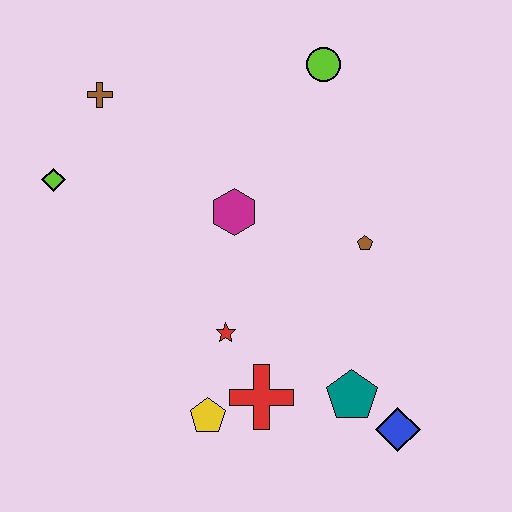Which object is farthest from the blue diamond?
The brown cross is farthest from the blue diamond.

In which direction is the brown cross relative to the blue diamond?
The brown cross is above the blue diamond.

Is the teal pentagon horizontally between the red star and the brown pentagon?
Yes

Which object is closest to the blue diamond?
The teal pentagon is closest to the blue diamond.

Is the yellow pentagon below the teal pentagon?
Yes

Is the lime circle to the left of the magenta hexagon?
No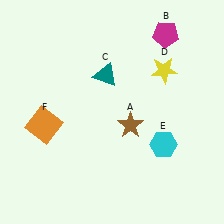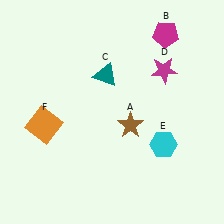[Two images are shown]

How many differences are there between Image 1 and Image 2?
There is 1 difference between the two images.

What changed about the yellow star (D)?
In Image 1, D is yellow. In Image 2, it changed to magenta.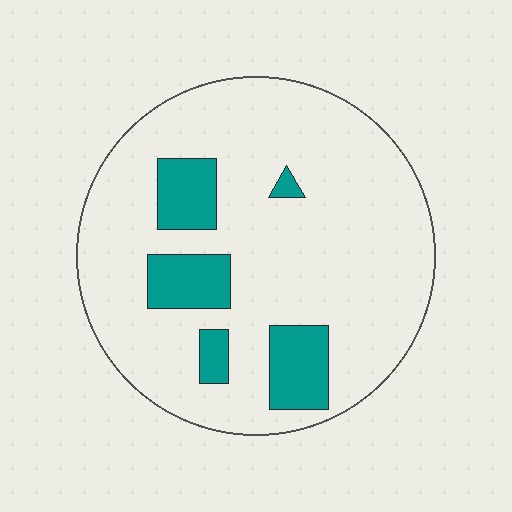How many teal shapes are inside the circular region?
5.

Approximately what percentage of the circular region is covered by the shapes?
Approximately 15%.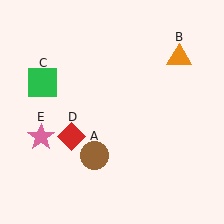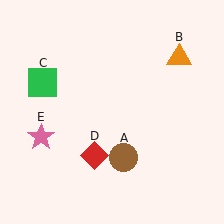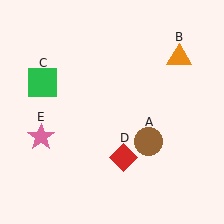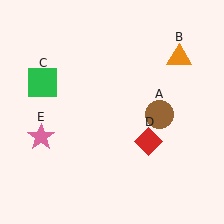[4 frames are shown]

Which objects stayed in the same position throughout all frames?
Orange triangle (object B) and green square (object C) and pink star (object E) remained stationary.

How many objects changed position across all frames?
2 objects changed position: brown circle (object A), red diamond (object D).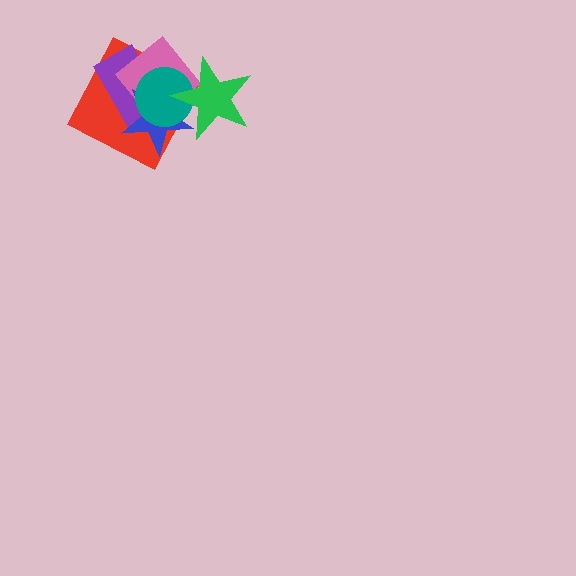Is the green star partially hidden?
No, no other shape covers it.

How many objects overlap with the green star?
4 objects overlap with the green star.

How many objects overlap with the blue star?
5 objects overlap with the blue star.